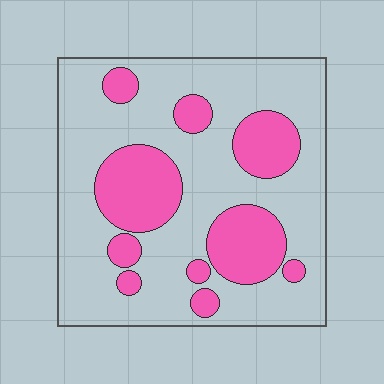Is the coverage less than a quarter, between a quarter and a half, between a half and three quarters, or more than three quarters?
Between a quarter and a half.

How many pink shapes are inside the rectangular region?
10.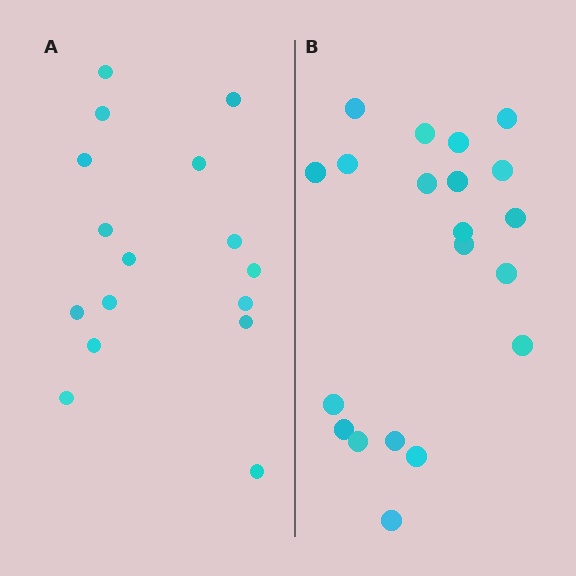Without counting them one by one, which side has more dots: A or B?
Region B (the right region) has more dots.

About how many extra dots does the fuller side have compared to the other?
Region B has about 4 more dots than region A.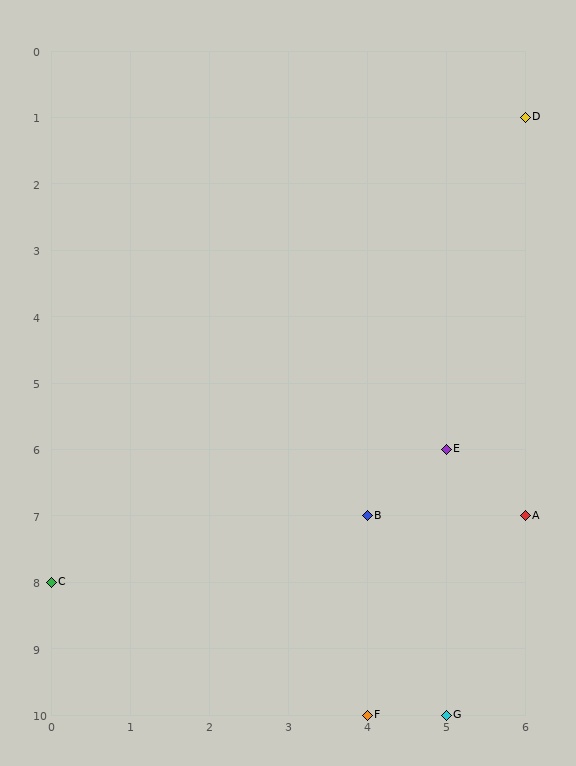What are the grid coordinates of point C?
Point C is at grid coordinates (0, 8).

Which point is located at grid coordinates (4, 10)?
Point F is at (4, 10).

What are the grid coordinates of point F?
Point F is at grid coordinates (4, 10).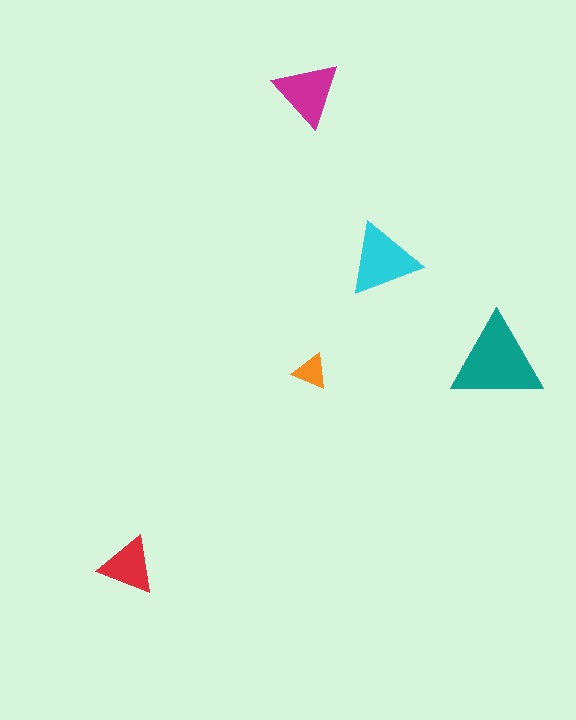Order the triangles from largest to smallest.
the teal one, the cyan one, the magenta one, the red one, the orange one.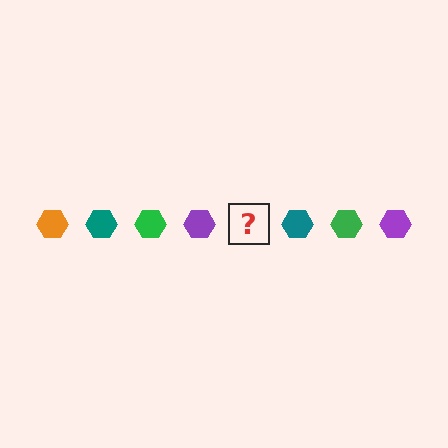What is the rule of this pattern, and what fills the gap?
The rule is that the pattern cycles through orange, teal, green, purple hexagons. The gap should be filled with an orange hexagon.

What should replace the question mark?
The question mark should be replaced with an orange hexagon.